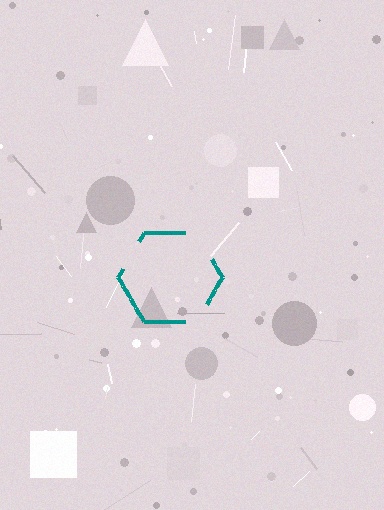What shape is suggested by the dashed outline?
The dashed outline suggests a hexagon.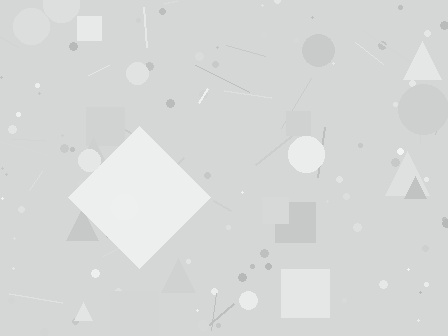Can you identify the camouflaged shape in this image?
The camouflaged shape is a diamond.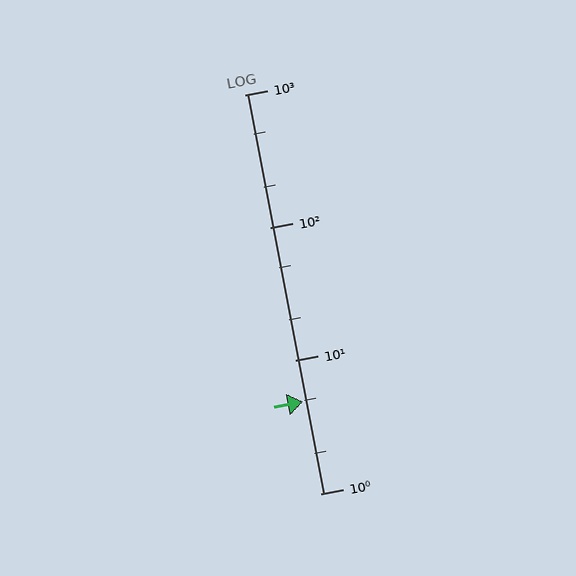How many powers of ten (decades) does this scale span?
The scale spans 3 decades, from 1 to 1000.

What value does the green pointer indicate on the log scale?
The pointer indicates approximately 4.9.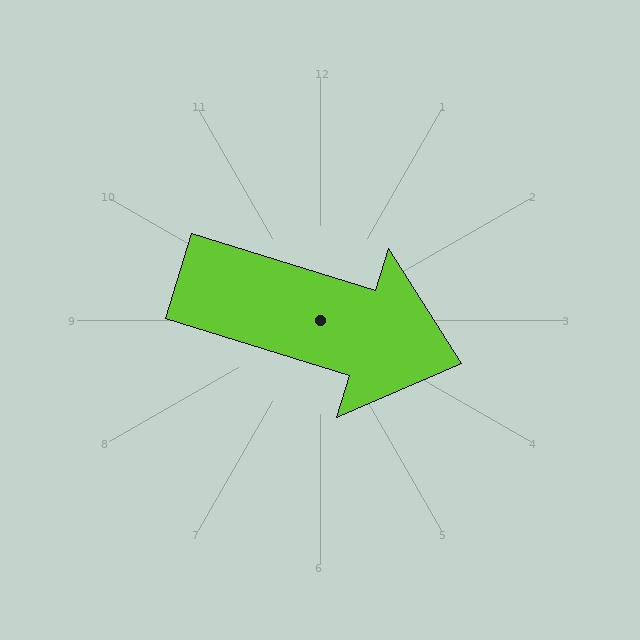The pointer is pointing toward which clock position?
Roughly 4 o'clock.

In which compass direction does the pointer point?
East.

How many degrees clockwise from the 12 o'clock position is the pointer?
Approximately 107 degrees.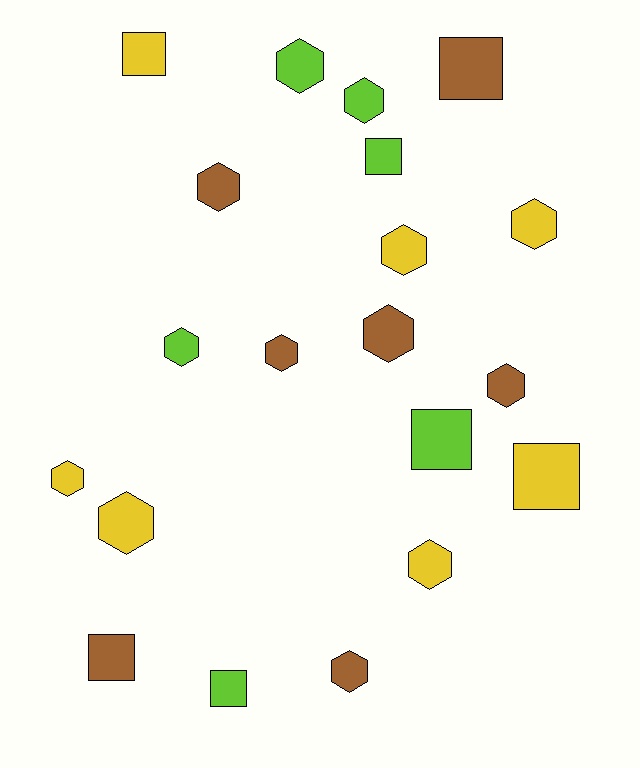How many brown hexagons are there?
There are 5 brown hexagons.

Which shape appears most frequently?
Hexagon, with 13 objects.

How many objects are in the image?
There are 20 objects.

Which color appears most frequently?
Yellow, with 7 objects.